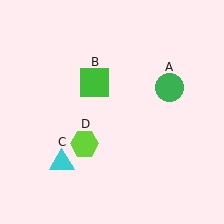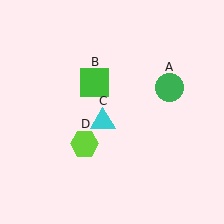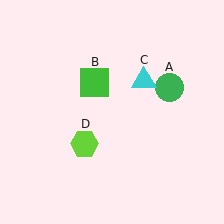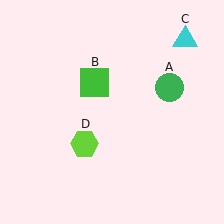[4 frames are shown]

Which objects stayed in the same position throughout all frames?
Green circle (object A) and green square (object B) and lime hexagon (object D) remained stationary.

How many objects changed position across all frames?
1 object changed position: cyan triangle (object C).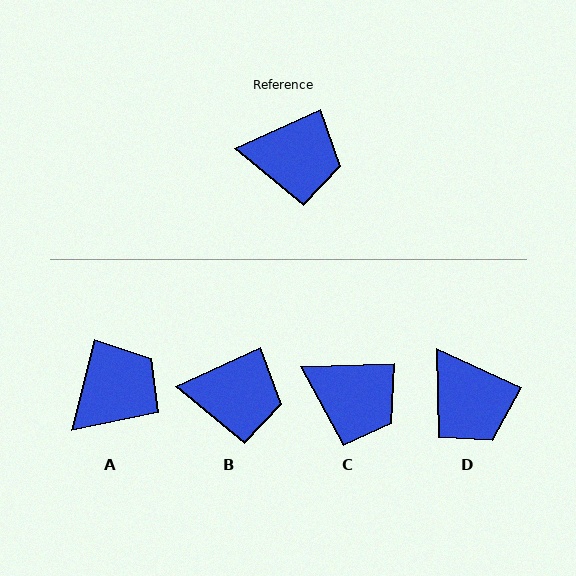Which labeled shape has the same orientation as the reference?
B.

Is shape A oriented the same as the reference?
No, it is off by about 51 degrees.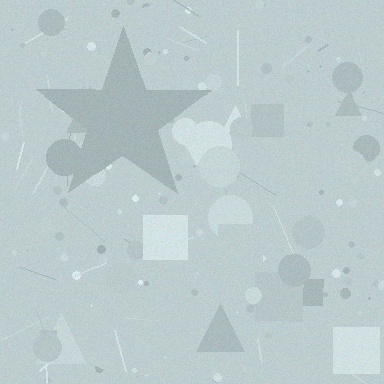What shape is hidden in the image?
A star is hidden in the image.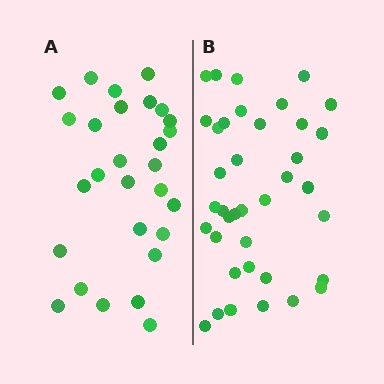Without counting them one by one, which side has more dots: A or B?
Region B (the right region) has more dots.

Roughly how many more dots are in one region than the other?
Region B has roughly 10 or so more dots than region A.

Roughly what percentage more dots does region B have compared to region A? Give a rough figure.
About 35% more.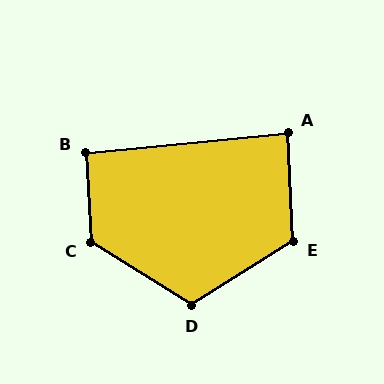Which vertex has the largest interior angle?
C, at approximately 125 degrees.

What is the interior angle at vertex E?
Approximately 119 degrees (obtuse).